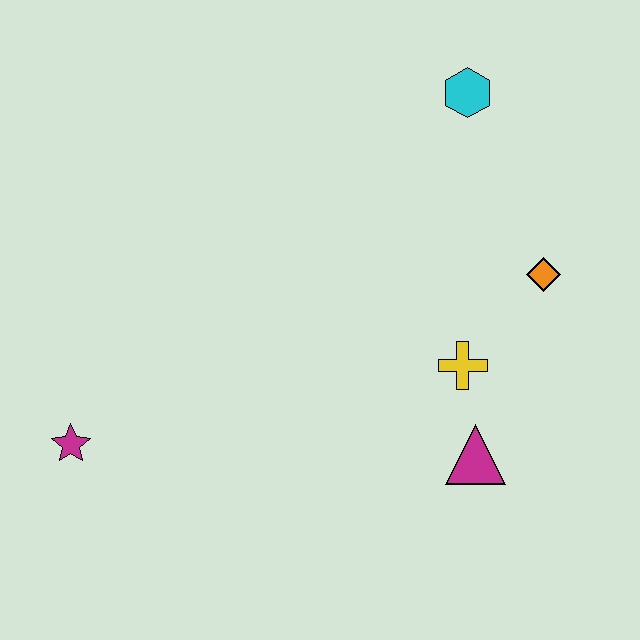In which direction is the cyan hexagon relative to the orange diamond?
The cyan hexagon is above the orange diamond.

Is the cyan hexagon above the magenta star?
Yes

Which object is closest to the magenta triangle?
The yellow cross is closest to the magenta triangle.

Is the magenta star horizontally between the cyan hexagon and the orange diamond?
No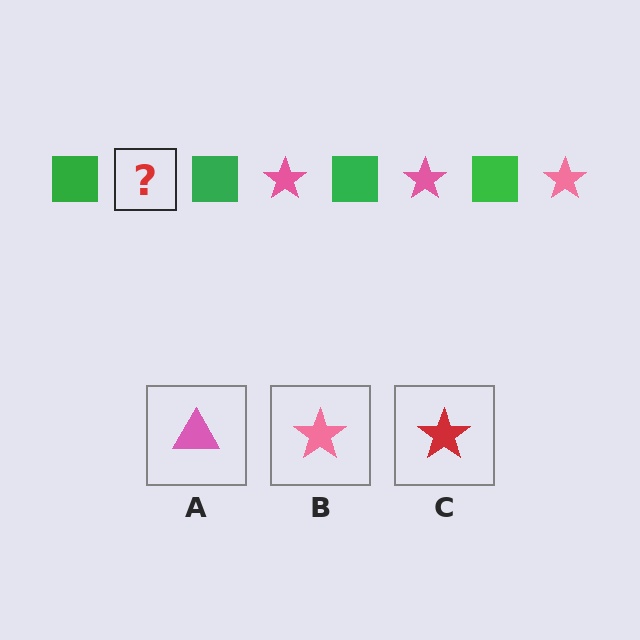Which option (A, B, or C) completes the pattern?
B.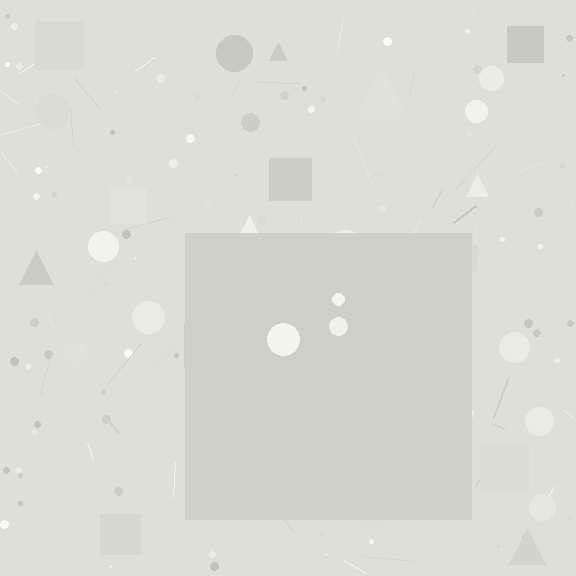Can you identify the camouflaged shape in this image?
The camouflaged shape is a square.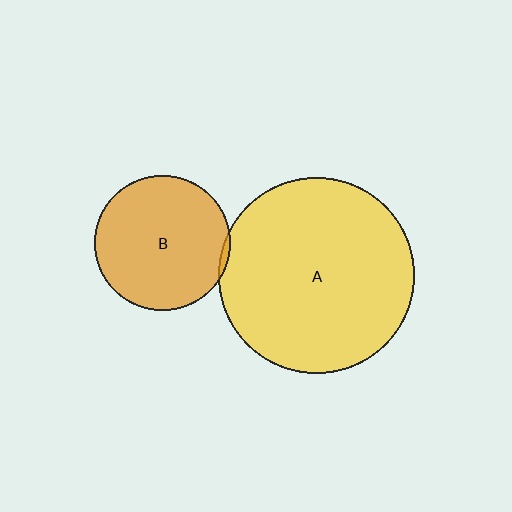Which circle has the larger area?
Circle A (yellow).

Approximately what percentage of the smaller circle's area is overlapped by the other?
Approximately 5%.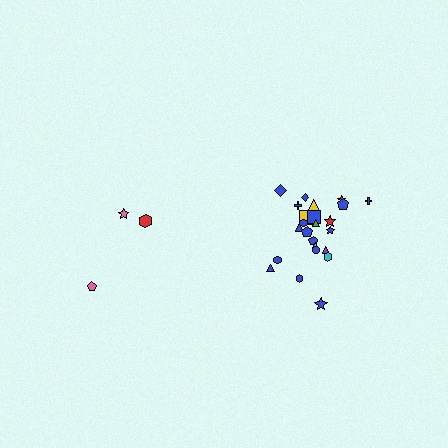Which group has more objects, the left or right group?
The right group.